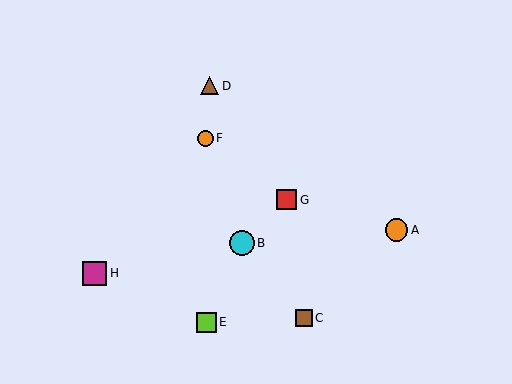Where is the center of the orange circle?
The center of the orange circle is at (205, 138).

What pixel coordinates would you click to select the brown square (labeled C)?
Click at (304, 318) to select the brown square C.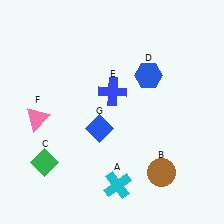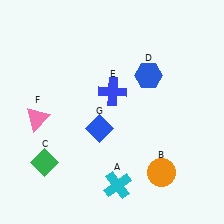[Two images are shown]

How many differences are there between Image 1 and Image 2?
There is 1 difference between the two images.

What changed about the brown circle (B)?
In Image 1, B is brown. In Image 2, it changed to orange.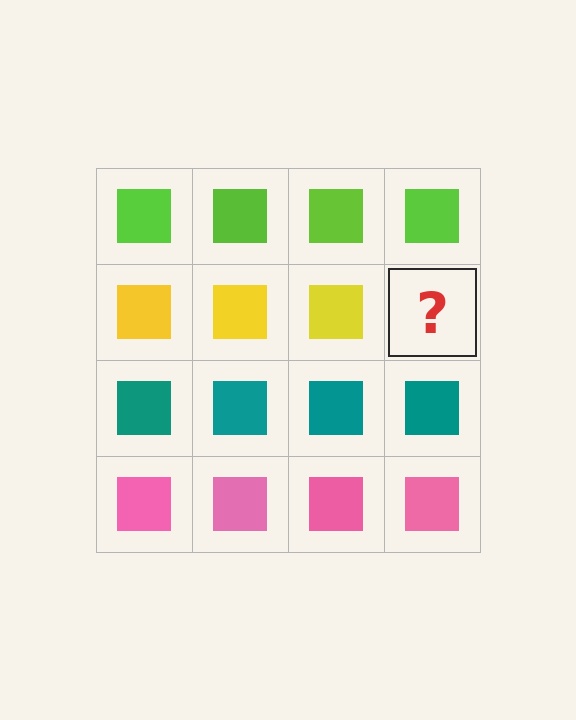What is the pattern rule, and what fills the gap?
The rule is that each row has a consistent color. The gap should be filled with a yellow square.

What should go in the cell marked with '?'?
The missing cell should contain a yellow square.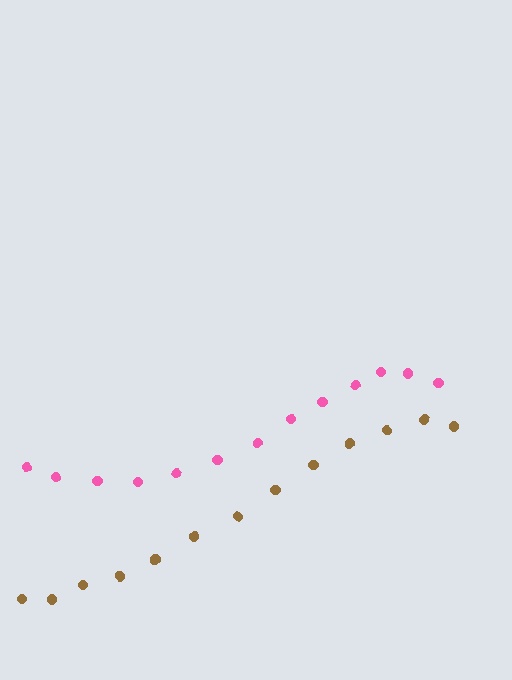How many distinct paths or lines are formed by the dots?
There are 2 distinct paths.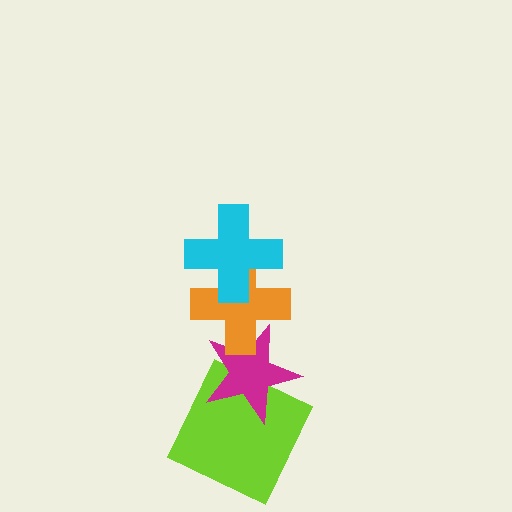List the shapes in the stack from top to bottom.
From top to bottom: the cyan cross, the orange cross, the magenta star, the lime square.